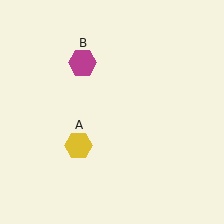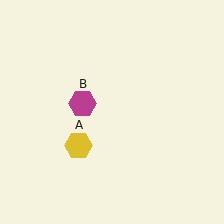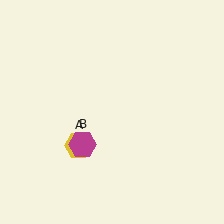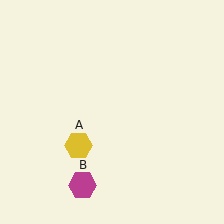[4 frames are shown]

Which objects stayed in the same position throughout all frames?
Yellow hexagon (object A) remained stationary.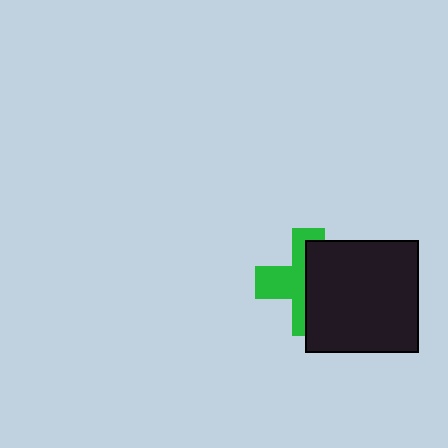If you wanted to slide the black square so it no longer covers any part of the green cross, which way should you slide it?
Slide it right — that is the most direct way to separate the two shapes.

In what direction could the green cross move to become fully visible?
The green cross could move left. That would shift it out from behind the black square entirely.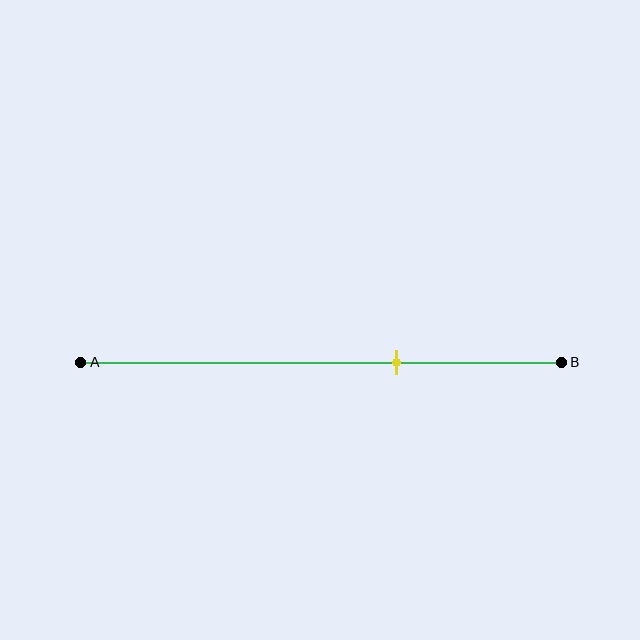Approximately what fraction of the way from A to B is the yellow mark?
The yellow mark is approximately 65% of the way from A to B.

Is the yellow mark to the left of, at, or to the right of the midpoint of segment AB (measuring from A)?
The yellow mark is to the right of the midpoint of segment AB.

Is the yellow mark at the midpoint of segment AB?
No, the mark is at about 65% from A, not at the 50% midpoint.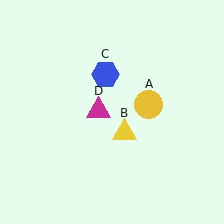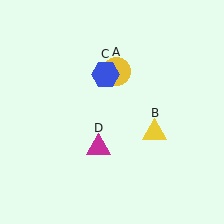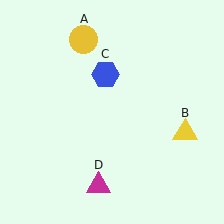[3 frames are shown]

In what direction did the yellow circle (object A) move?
The yellow circle (object A) moved up and to the left.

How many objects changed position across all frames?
3 objects changed position: yellow circle (object A), yellow triangle (object B), magenta triangle (object D).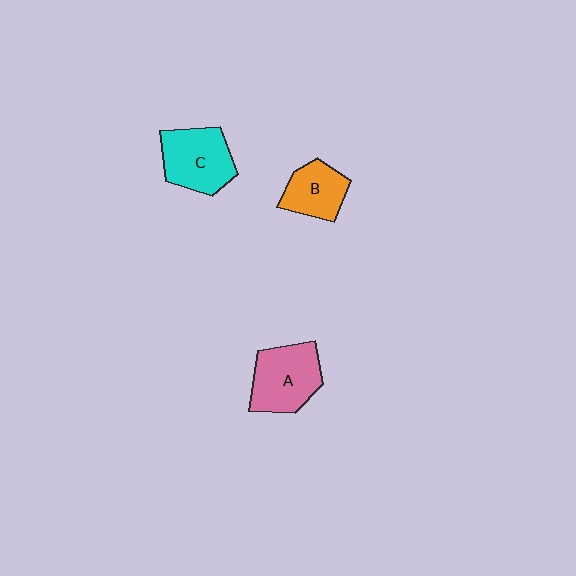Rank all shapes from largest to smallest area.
From largest to smallest: A (pink), C (cyan), B (orange).